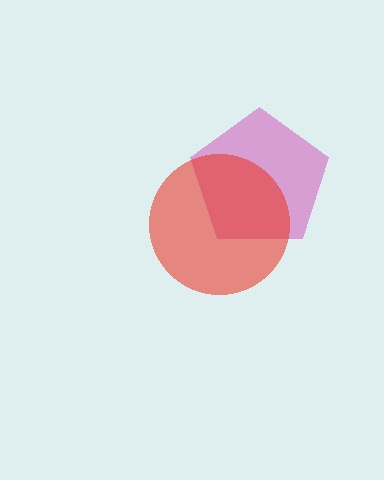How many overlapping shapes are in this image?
There are 2 overlapping shapes in the image.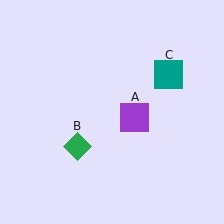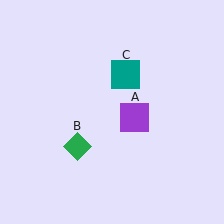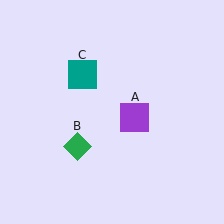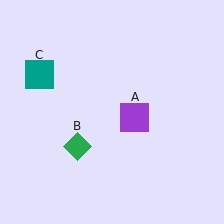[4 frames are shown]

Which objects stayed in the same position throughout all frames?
Purple square (object A) and green diamond (object B) remained stationary.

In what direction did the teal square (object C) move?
The teal square (object C) moved left.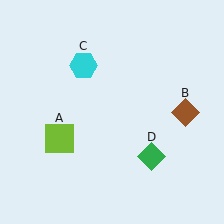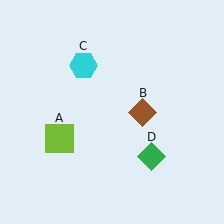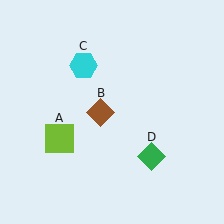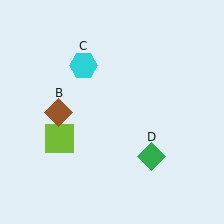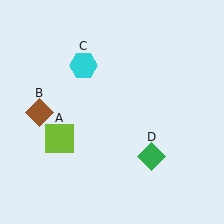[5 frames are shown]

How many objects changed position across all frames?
1 object changed position: brown diamond (object B).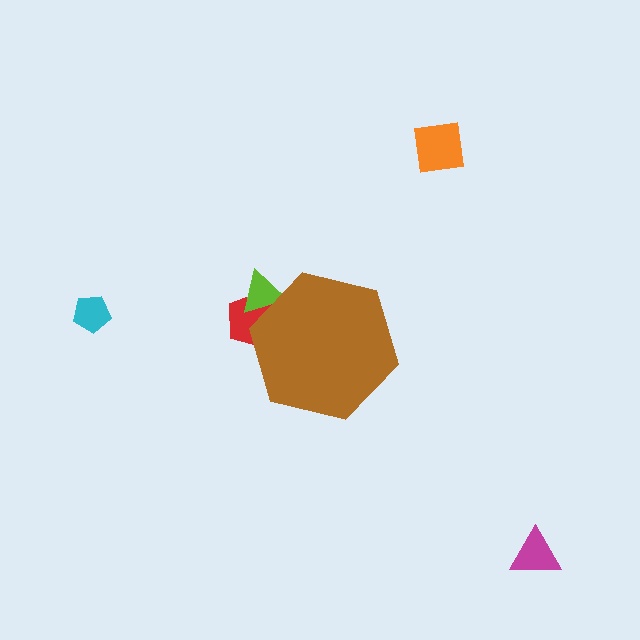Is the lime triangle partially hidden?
Yes, the lime triangle is partially hidden behind the brown hexagon.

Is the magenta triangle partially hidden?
No, the magenta triangle is fully visible.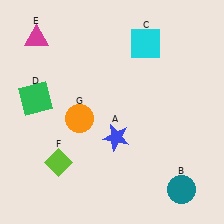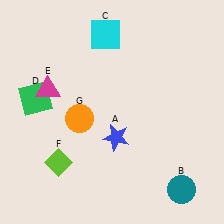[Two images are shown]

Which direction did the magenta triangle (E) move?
The magenta triangle (E) moved down.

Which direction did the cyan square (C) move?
The cyan square (C) moved left.